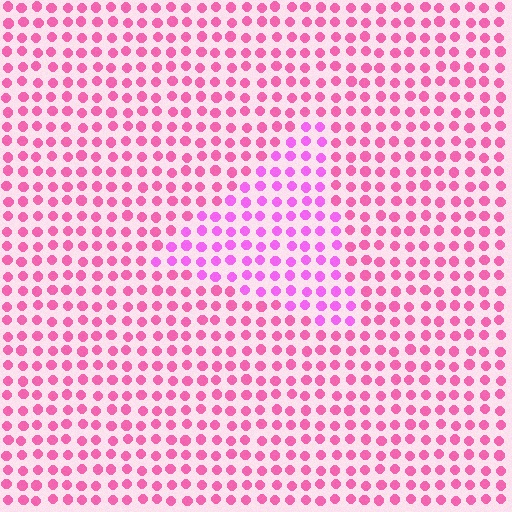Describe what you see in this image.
The image is filled with small pink elements in a uniform arrangement. A triangle-shaped region is visible where the elements are tinted to a slightly different hue, forming a subtle color boundary.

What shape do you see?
I see a triangle.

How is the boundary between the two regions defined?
The boundary is defined purely by a slight shift in hue (about 28 degrees). Spacing, size, and orientation are identical on both sides.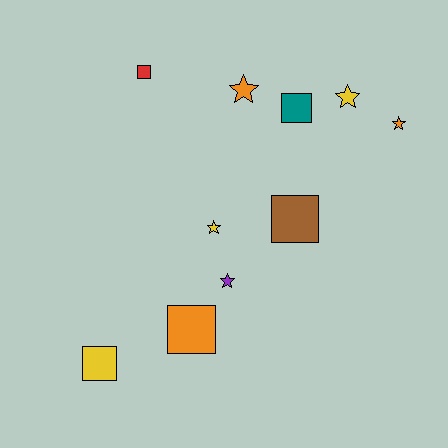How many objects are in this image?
There are 10 objects.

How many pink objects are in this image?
There are no pink objects.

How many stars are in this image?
There are 5 stars.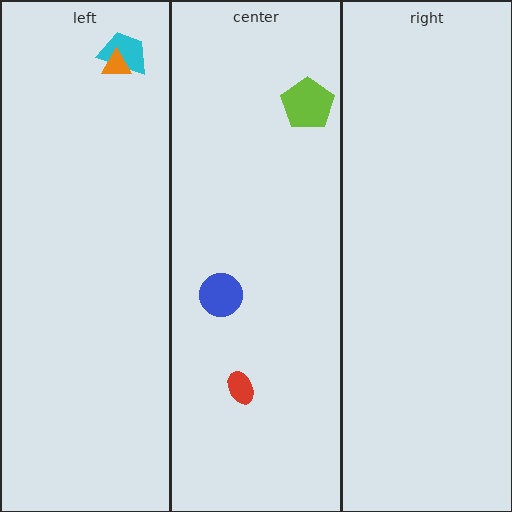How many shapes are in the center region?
3.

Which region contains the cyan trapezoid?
The left region.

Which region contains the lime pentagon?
The center region.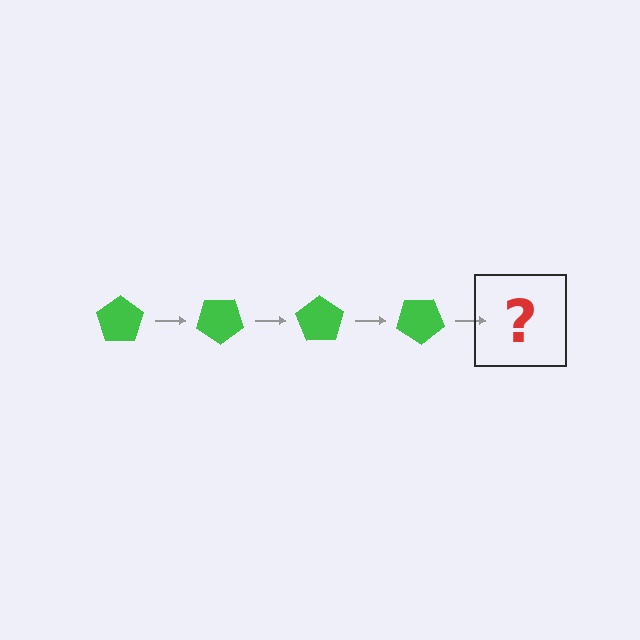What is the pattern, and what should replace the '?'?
The pattern is that the pentagon rotates 35 degrees each step. The '?' should be a green pentagon rotated 140 degrees.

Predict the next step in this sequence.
The next step is a green pentagon rotated 140 degrees.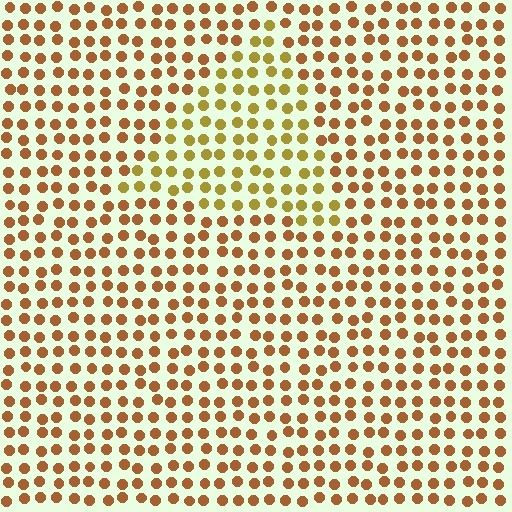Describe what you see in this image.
The image is filled with small brown elements in a uniform arrangement. A triangle-shaped region is visible where the elements are tinted to a slightly different hue, forming a subtle color boundary.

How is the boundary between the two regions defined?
The boundary is defined purely by a slight shift in hue (about 29 degrees). Spacing, size, and orientation are identical on both sides.